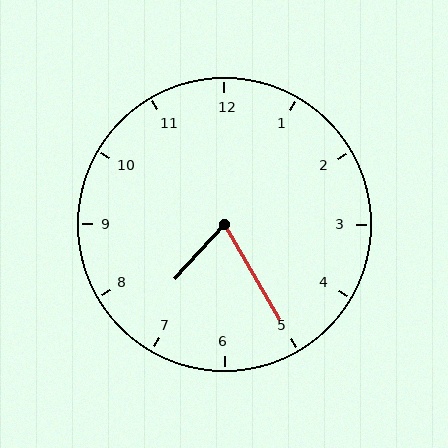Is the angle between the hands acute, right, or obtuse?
It is acute.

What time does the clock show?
7:25.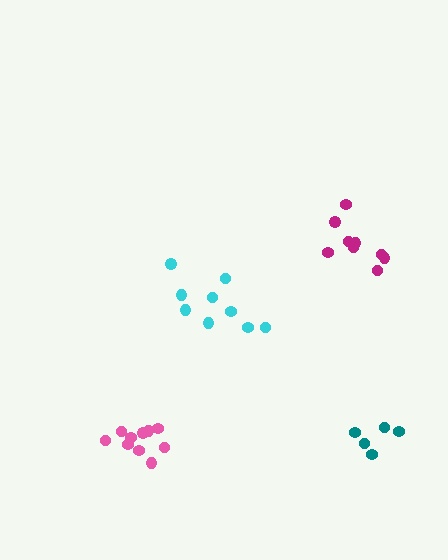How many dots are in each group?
Group 1: 5 dots, Group 2: 9 dots, Group 3: 9 dots, Group 4: 10 dots (33 total).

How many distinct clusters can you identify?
There are 4 distinct clusters.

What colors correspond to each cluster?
The clusters are colored: teal, magenta, cyan, pink.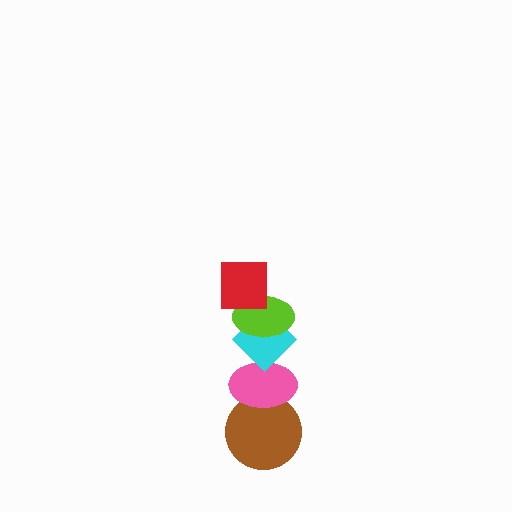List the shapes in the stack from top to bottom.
From top to bottom: the red square, the lime ellipse, the cyan diamond, the pink ellipse, the brown circle.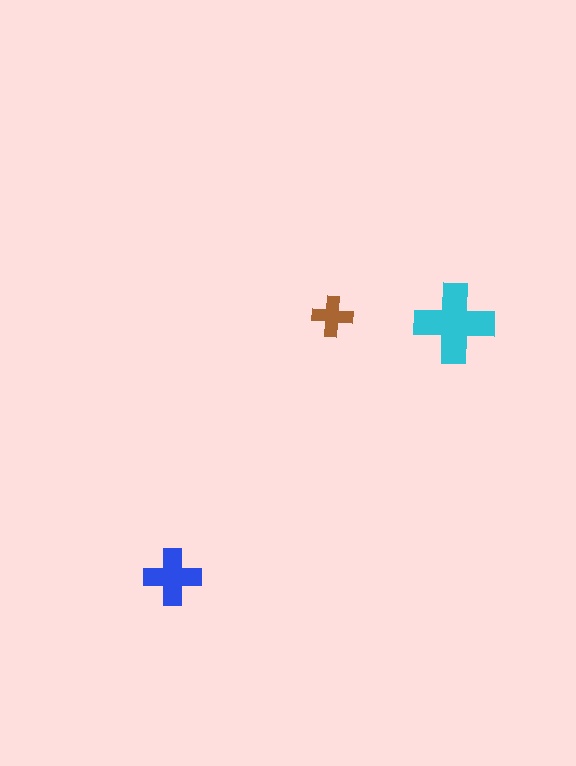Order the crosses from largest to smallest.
the cyan one, the blue one, the brown one.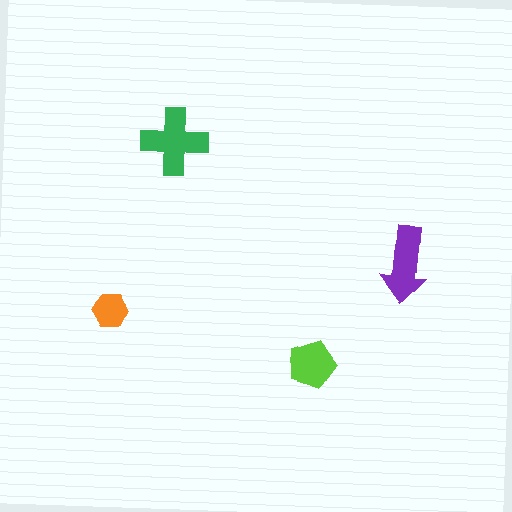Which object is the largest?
The green cross.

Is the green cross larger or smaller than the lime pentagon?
Larger.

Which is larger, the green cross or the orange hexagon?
The green cross.